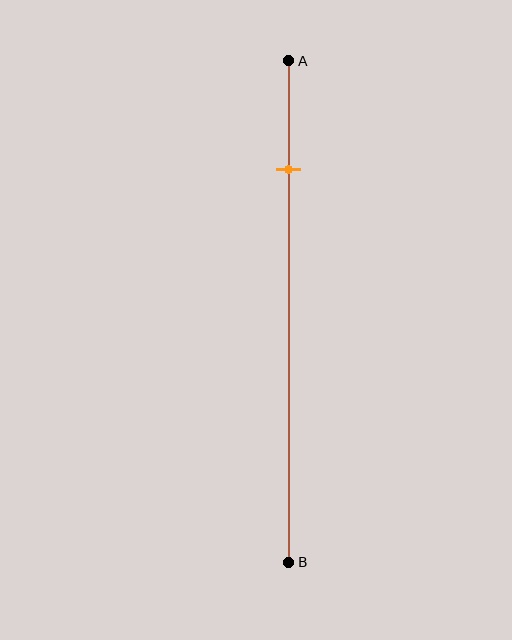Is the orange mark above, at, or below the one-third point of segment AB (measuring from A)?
The orange mark is above the one-third point of segment AB.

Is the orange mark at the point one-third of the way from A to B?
No, the mark is at about 20% from A, not at the 33% one-third point.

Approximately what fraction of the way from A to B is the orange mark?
The orange mark is approximately 20% of the way from A to B.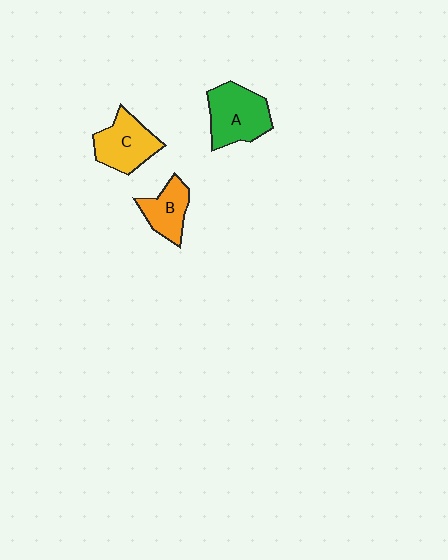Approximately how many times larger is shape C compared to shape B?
Approximately 1.3 times.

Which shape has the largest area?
Shape A (green).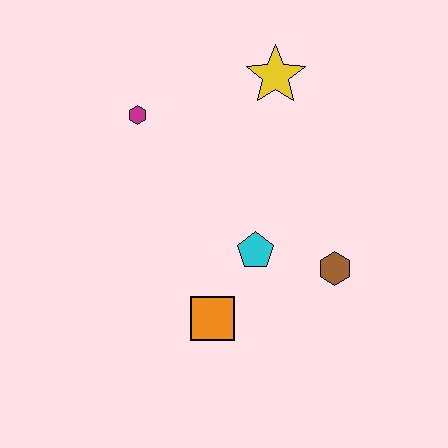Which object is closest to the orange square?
The cyan pentagon is closest to the orange square.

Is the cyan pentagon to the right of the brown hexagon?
No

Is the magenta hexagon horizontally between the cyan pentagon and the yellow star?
No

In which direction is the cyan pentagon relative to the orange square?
The cyan pentagon is above the orange square.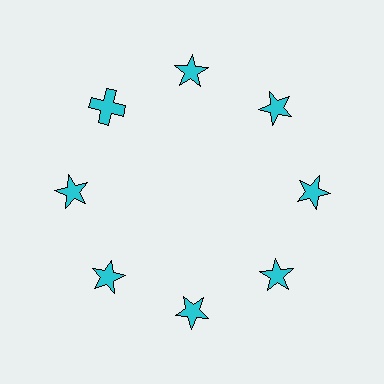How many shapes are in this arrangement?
There are 8 shapes arranged in a ring pattern.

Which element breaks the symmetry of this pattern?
The cyan cross at roughly the 10 o'clock position breaks the symmetry. All other shapes are cyan stars.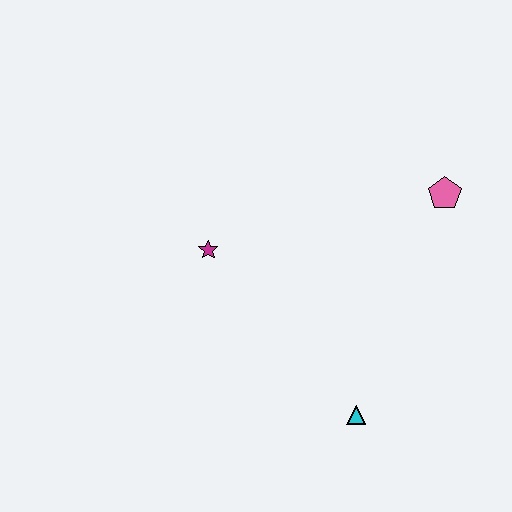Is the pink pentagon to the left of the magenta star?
No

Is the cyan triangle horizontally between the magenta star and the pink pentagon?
Yes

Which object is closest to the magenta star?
The cyan triangle is closest to the magenta star.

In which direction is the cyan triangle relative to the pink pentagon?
The cyan triangle is below the pink pentagon.